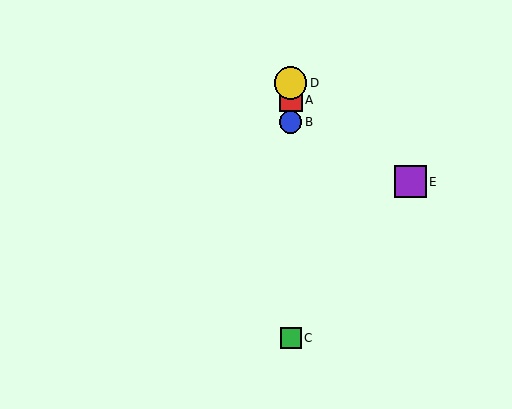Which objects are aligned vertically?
Objects A, B, C, D are aligned vertically.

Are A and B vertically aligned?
Yes, both are at x≈291.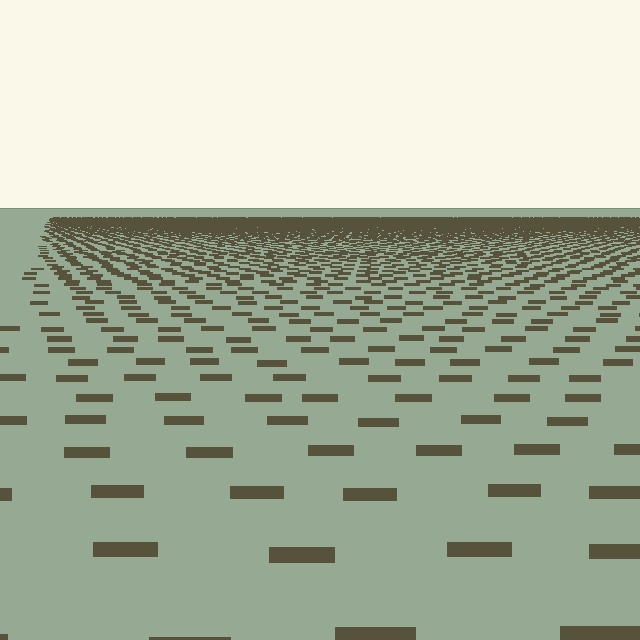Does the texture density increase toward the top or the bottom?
Density increases toward the top.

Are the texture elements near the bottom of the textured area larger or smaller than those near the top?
Larger. Near the bottom, elements are closer to the viewer and appear at a bigger on-screen size.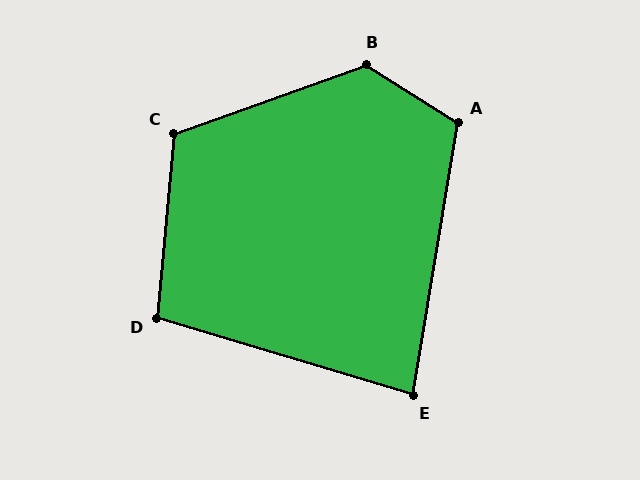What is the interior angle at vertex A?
Approximately 113 degrees (obtuse).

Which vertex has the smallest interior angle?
E, at approximately 83 degrees.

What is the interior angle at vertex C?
Approximately 115 degrees (obtuse).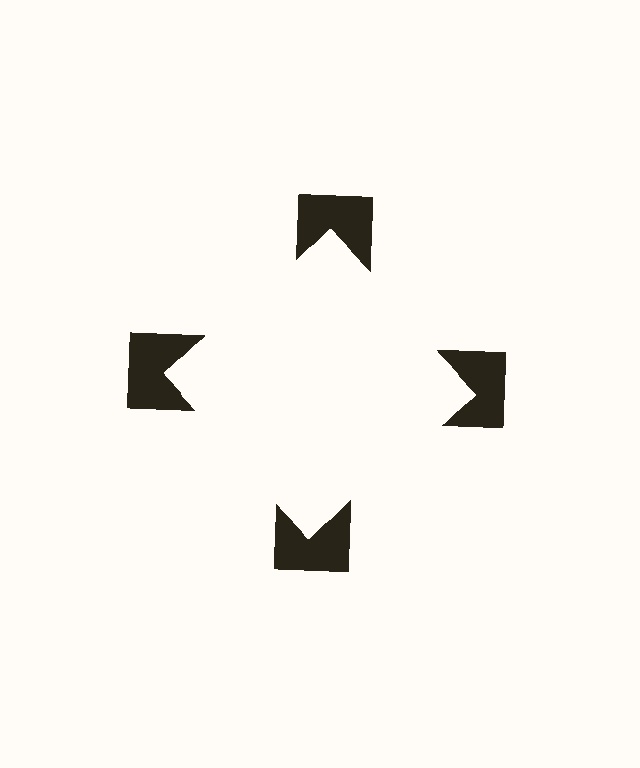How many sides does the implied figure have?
4 sides.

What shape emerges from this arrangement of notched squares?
An illusory square — its edges are inferred from the aligned wedge cuts in the notched squares, not physically drawn.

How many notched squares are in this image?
There are 4 — one at each vertex of the illusory square.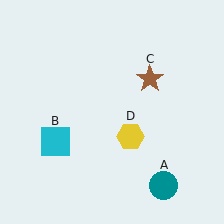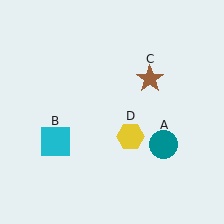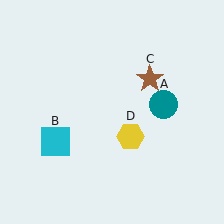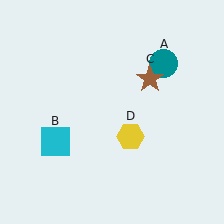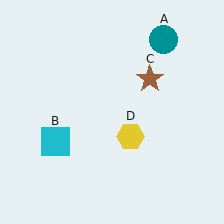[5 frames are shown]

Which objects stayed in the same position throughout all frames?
Cyan square (object B) and brown star (object C) and yellow hexagon (object D) remained stationary.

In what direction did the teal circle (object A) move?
The teal circle (object A) moved up.